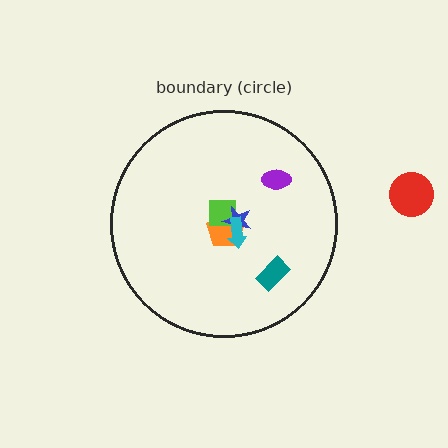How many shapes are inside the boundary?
6 inside, 1 outside.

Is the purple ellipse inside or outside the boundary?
Inside.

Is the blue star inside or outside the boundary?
Inside.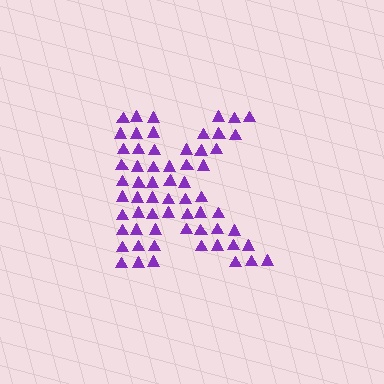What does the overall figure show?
The overall figure shows the letter K.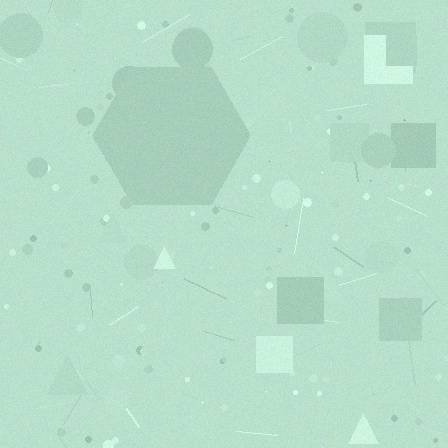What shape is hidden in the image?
A hexagon is hidden in the image.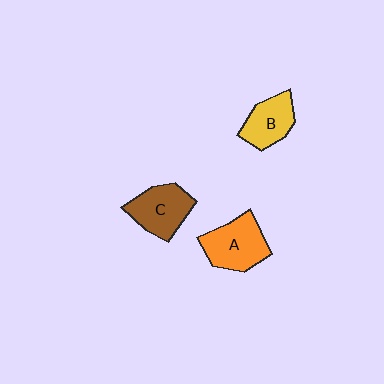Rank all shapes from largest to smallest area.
From largest to smallest: A (orange), C (brown), B (yellow).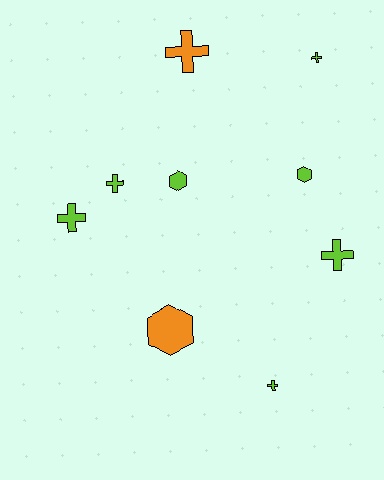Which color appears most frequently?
Lime, with 7 objects.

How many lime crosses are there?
There are 5 lime crosses.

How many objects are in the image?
There are 9 objects.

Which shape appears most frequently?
Cross, with 6 objects.